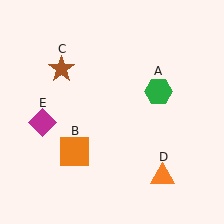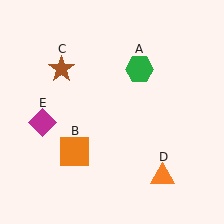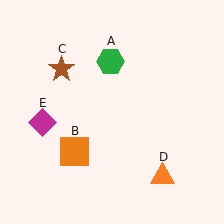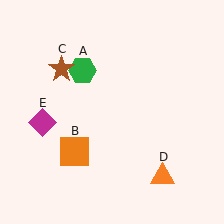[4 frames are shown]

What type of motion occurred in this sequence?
The green hexagon (object A) rotated counterclockwise around the center of the scene.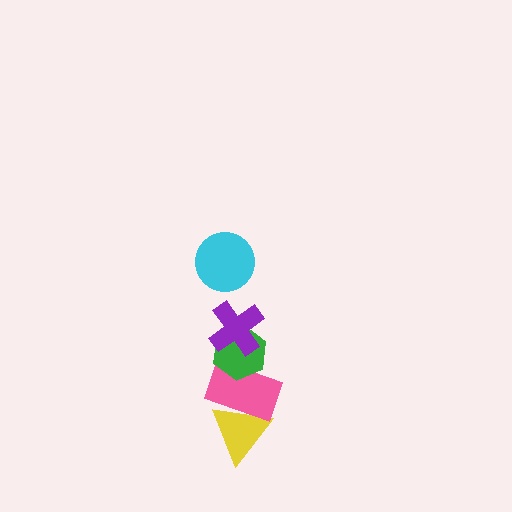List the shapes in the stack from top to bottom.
From top to bottom: the cyan circle, the purple cross, the green hexagon, the pink rectangle, the yellow triangle.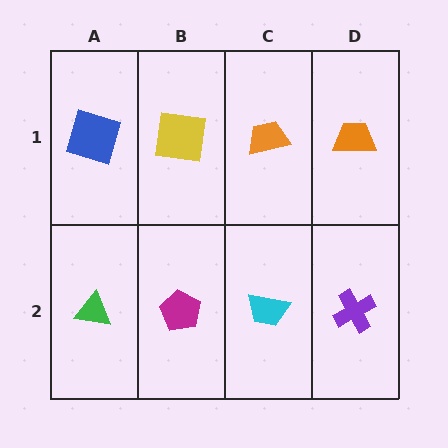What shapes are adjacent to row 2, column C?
An orange trapezoid (row 1, column C), a magenta pentagon (row 2, column B), a purple cross (row 2, column D).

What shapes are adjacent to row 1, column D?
A purple cross (row 2, column D), an orange trapezoid (row 1, column C).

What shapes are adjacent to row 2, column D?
An orange trapezoid (row 1, column D), a cyan trapezoid (row 2, column C).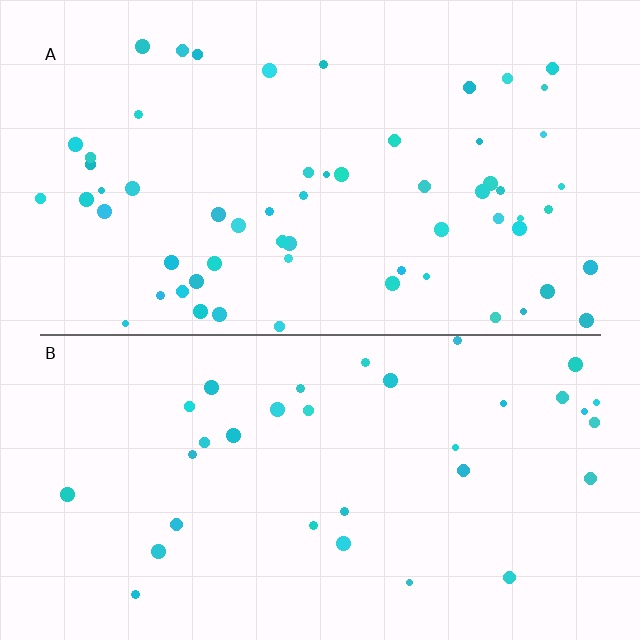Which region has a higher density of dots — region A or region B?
A (the top).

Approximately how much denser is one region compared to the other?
Approximately 1.8× — region A over region B.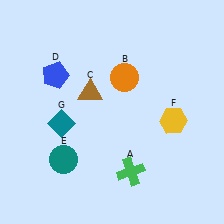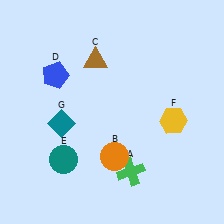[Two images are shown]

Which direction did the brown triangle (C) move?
The brown triangle (C) moved up.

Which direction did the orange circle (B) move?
The orange circle (B) moved down.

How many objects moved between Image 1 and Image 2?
2 objects moved between the two images.